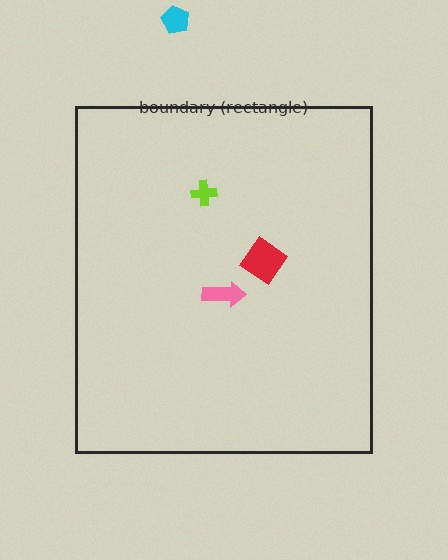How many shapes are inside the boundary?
3 inside, 1 outside.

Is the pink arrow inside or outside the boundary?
Inside.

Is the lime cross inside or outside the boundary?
Inside.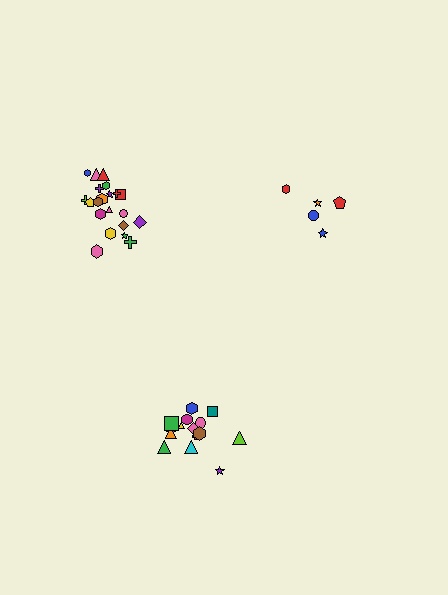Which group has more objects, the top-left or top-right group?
The top-left group.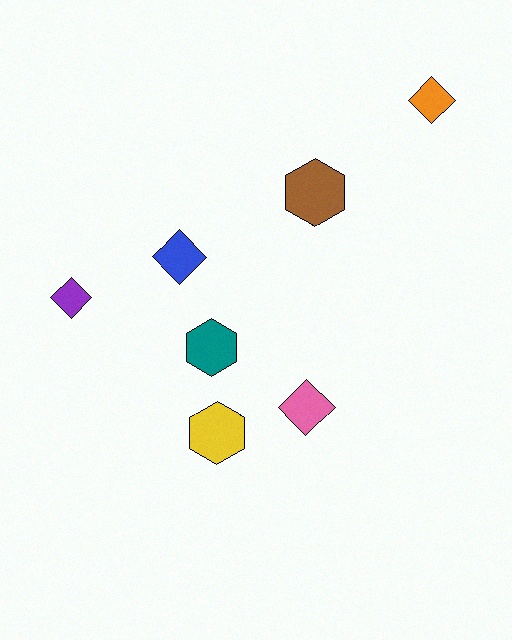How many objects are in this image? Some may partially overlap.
There are 7 objects.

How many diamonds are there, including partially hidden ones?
There are 4 diamonds.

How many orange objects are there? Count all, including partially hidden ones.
There is 1 orange object.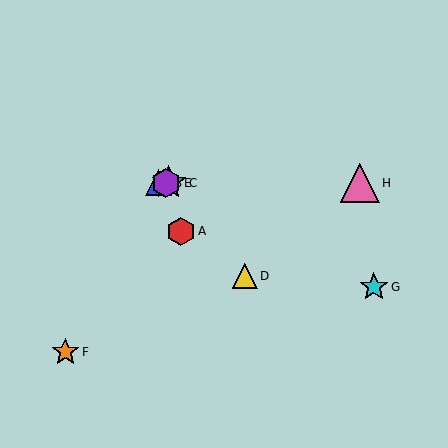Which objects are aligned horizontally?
Objects B, C, E, H are aligned horizontally.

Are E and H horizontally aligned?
Yes, both are at y≈183.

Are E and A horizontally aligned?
No, E is at y≈183 and A is at y≈231.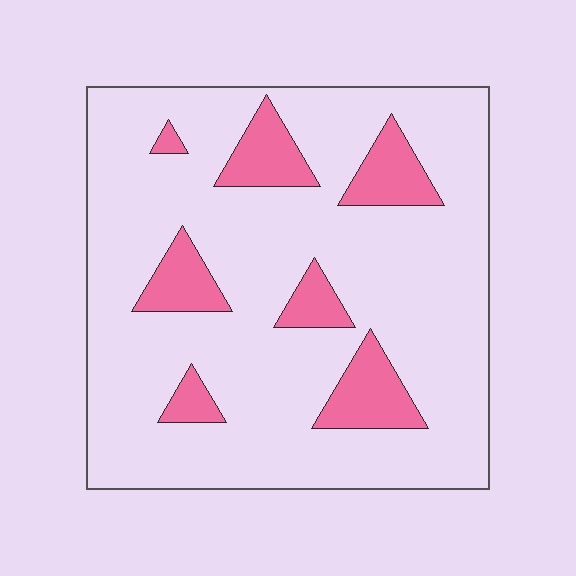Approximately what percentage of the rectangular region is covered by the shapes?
Approximately 15%.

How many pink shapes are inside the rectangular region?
7.